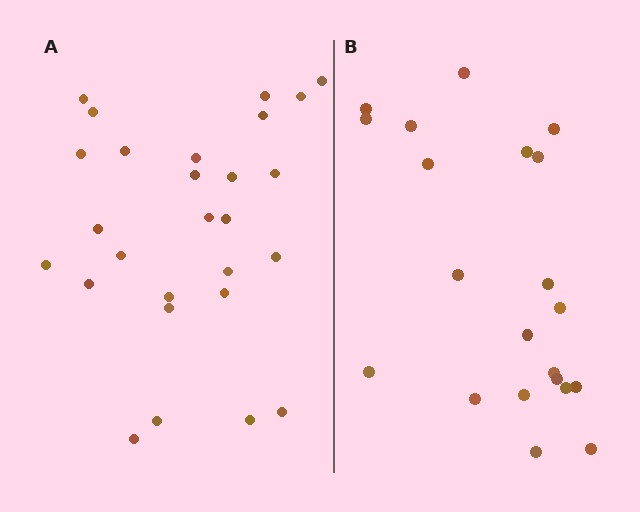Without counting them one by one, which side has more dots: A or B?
Region A (the left region) has more dots.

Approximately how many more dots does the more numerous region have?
Region A has about 6 more dots than region B.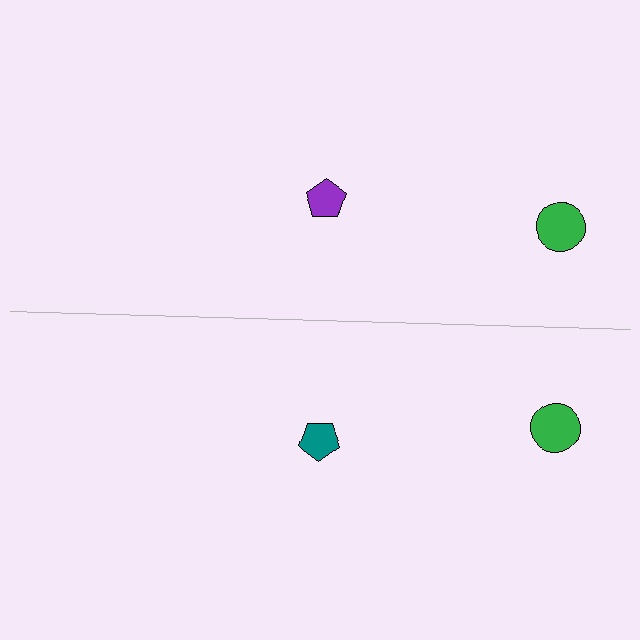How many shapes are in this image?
There are 4 shapes in this image.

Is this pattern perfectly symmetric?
No, the pattern is not perfectly symmetric. The teal pentagon on the bottom side breaks the symmetry — its mirror counterpart is purple.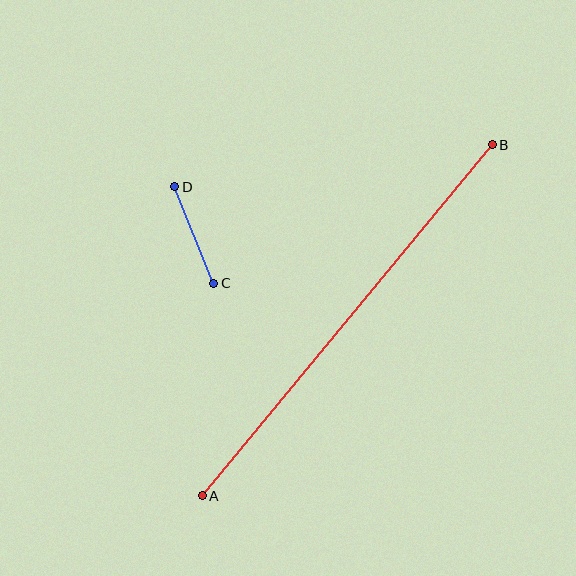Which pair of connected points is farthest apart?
Points A and B are farthest apart.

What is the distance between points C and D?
The distance is approximately 104 pixels.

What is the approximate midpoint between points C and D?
The midpoint is at approximately (194, 235) pixels.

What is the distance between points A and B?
The distance is approximately 455 pixels.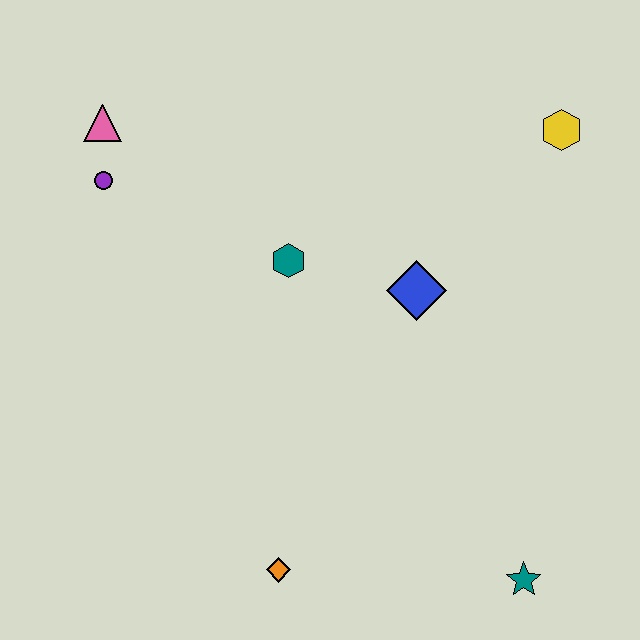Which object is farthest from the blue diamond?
The pink triangle is farthest from the blue diamond.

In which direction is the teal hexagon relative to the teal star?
The teal hexagon is above the teal star.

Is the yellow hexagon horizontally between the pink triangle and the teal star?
No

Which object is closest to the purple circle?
The pink triangle is closest to the purple circle.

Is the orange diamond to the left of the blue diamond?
Yes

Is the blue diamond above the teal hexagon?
No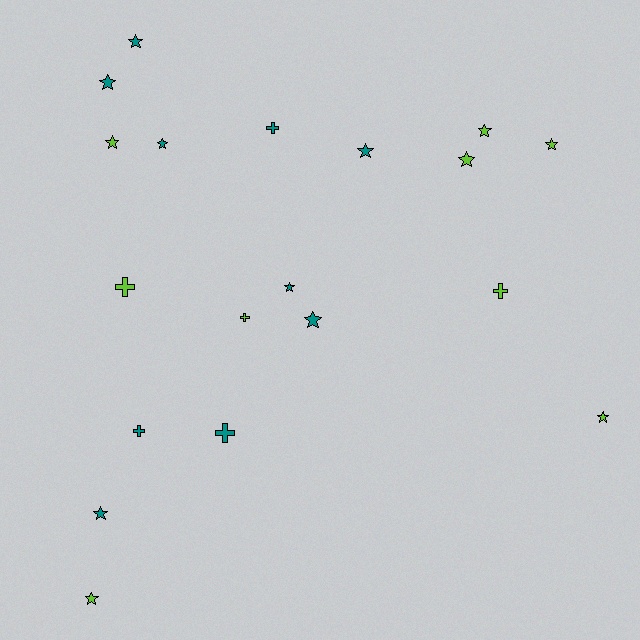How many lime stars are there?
There are 6 lime stars.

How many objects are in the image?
There are 19 objects.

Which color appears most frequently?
Teal, with 10 objects.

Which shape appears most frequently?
Star, with 13 objects.